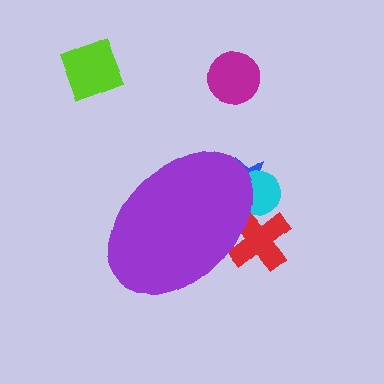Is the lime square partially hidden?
No, the lime square is fully visible.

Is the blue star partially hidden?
Yes, the blue star is partially hidden behind the purple ellipse.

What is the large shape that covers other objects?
A purple ellipse.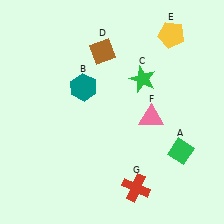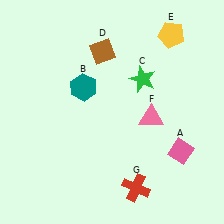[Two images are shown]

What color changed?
The diamond (A) changed from green in Image 1 to pink in Image 2.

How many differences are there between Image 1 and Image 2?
There is 1 difference between the two images.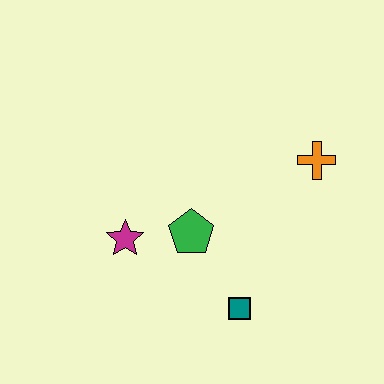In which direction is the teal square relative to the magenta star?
The teal square is to the right of the magenta star.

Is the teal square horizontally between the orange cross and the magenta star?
Yes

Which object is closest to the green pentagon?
The magenta star is closest to the green pentagon.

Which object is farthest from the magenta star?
The orange cross is farthest from the magenta star.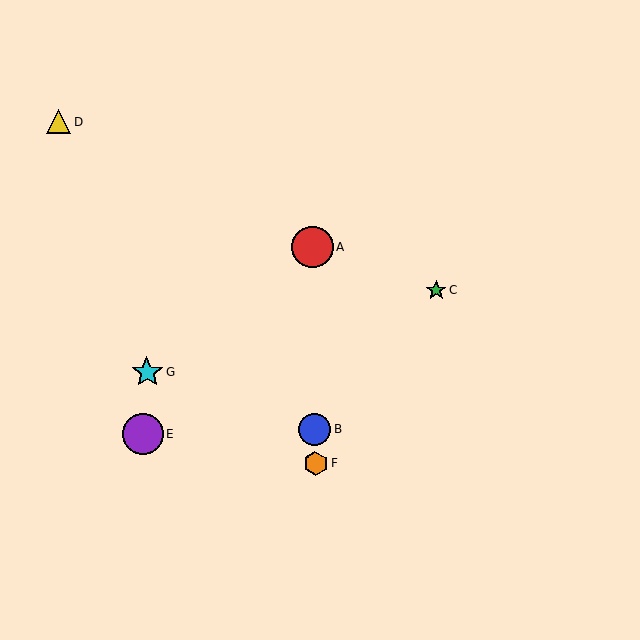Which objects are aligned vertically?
Objects A, B, F are aligned vertically.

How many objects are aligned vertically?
3 objects (A, B, F) are aligned vertically.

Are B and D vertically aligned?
No, B is at x≈315 and D is at x≈58.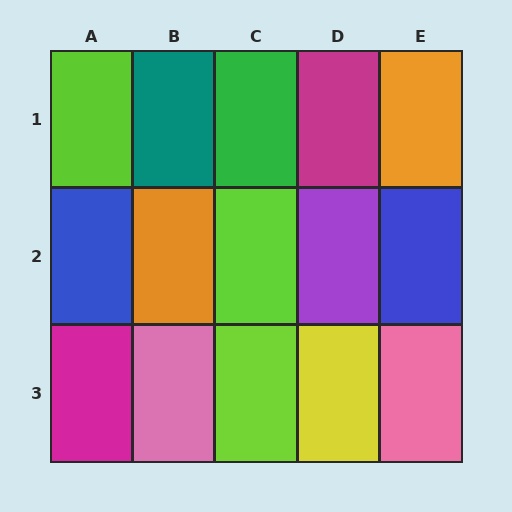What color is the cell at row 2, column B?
Orange.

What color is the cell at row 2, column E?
Blue.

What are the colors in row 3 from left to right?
Magenta, pink, lime, yellow, pink.